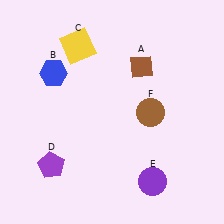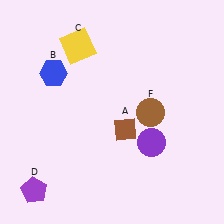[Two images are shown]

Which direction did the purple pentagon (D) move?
The purple pentagon (D) moved down.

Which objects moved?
The objects that moved are: the brown diamond (A), the purple pentagon (D), the purple circle (E).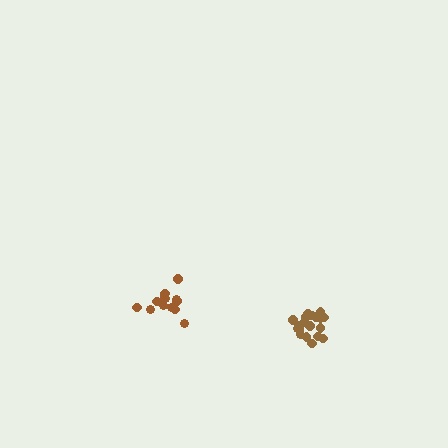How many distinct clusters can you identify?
There are 2 distinct clusters.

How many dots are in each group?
Group 1: 13 dots, Group 2: 19 dots (32 total).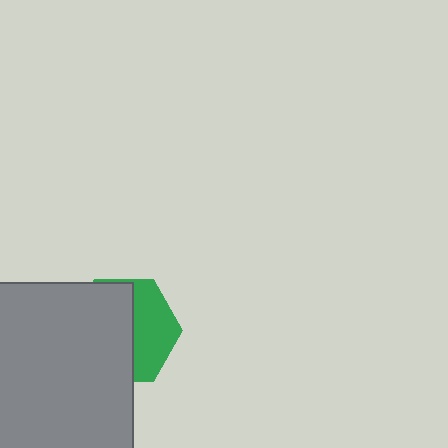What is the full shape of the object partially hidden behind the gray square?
The partially hidden object is a green hexagon.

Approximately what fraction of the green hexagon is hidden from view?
Roughly 60% of the green hexagon is hidden behind the gray square.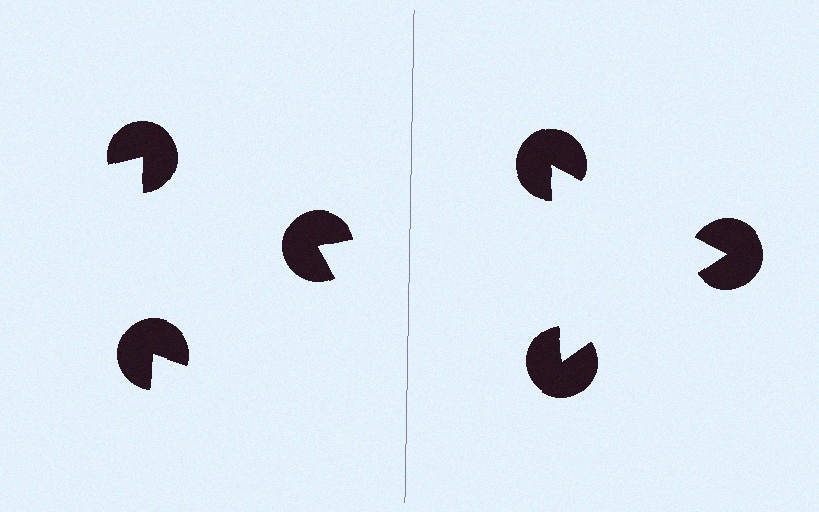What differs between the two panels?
The pac-man discs are positioned identically on both sides; only the wedge orientations differ. On the right they align to a triangle; on the left they are misaligned.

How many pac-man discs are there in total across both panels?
6 — 3 on each side.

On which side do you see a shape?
An illusory triangle appears on the right side. On the left side the wedge cuts are rotated, so no coherent shape forms.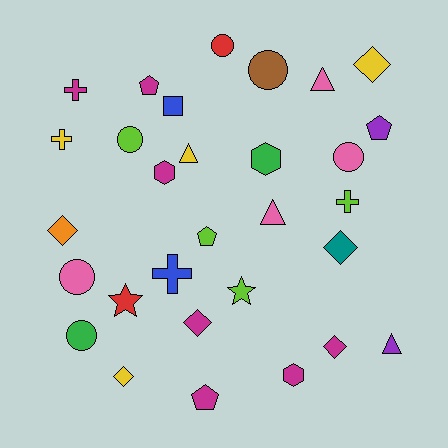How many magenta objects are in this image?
There are 7 magenta objects.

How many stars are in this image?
There are 2 stars.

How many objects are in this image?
There are 30 objects.